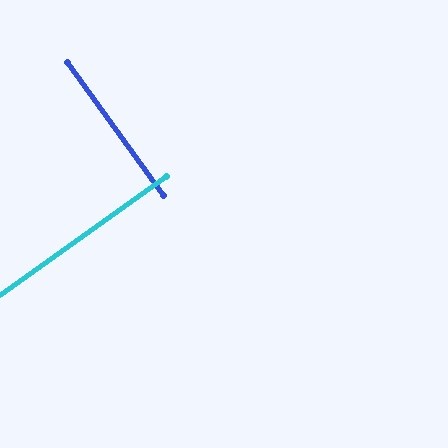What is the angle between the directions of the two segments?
Approximately 89 degrees.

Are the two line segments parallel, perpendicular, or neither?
Perpendicular — they meet at approximately 89°.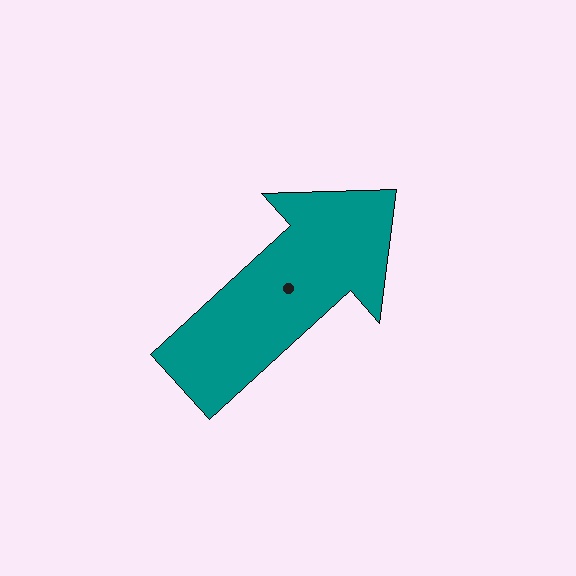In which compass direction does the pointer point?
Northeast.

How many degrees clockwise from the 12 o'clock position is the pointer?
Approximately 48 degrees.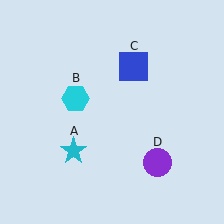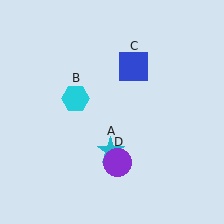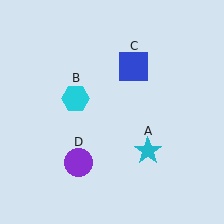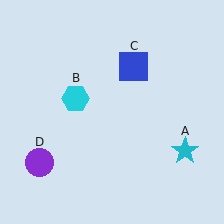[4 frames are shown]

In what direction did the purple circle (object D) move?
The purple circle (object D) moved left.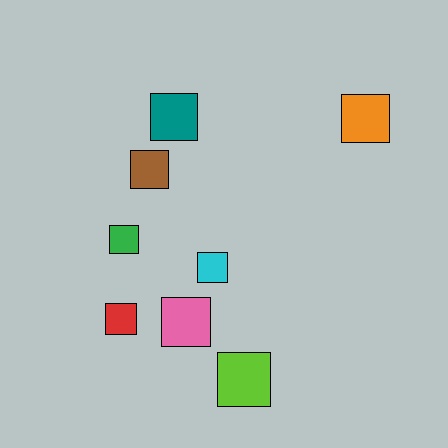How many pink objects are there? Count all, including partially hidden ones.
There is 1 pink object.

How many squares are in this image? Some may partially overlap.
There are 8 squares.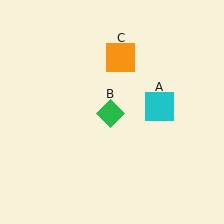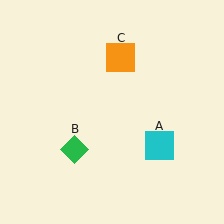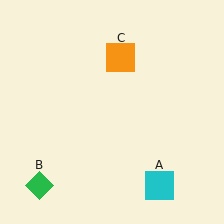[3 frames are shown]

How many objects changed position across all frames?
2 objects changed position: cyan square (object A), green diamond (object B).